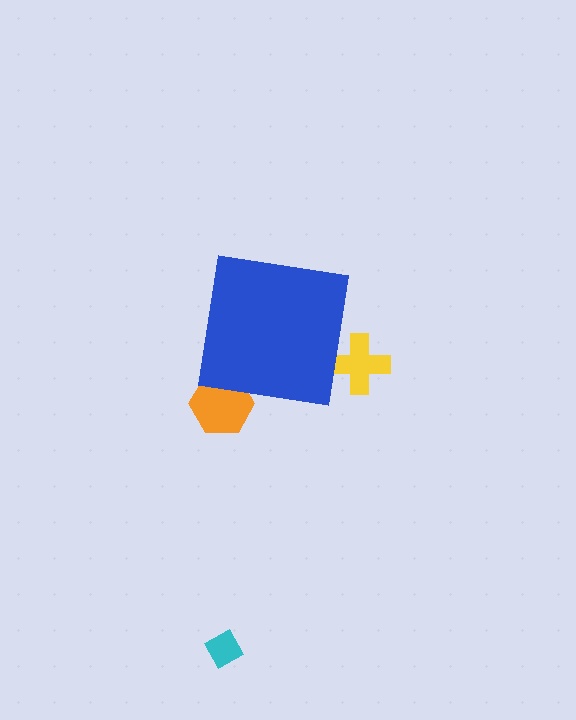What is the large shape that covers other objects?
A blue square.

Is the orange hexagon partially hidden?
Yes, the orange hexagon is partially hidden behind the blue square.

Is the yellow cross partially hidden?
Yes, the yellow cross is partially hidden behind the blue square.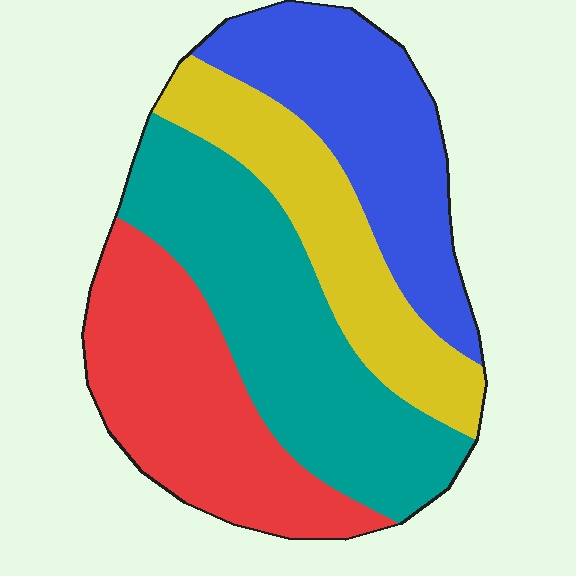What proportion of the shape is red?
Red takes up about one quarter (1/4) of the shape.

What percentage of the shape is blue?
Blue covers around 25% of the shape.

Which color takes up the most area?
Teal, at roughly 30%.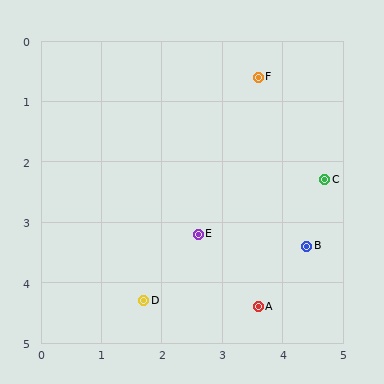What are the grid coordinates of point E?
Point E is at approximately (2.6, 3.2).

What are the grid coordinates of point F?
Point F is at approximately (3.6, 0.6).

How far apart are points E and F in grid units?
Points E and F are about 2.8 grid units apart.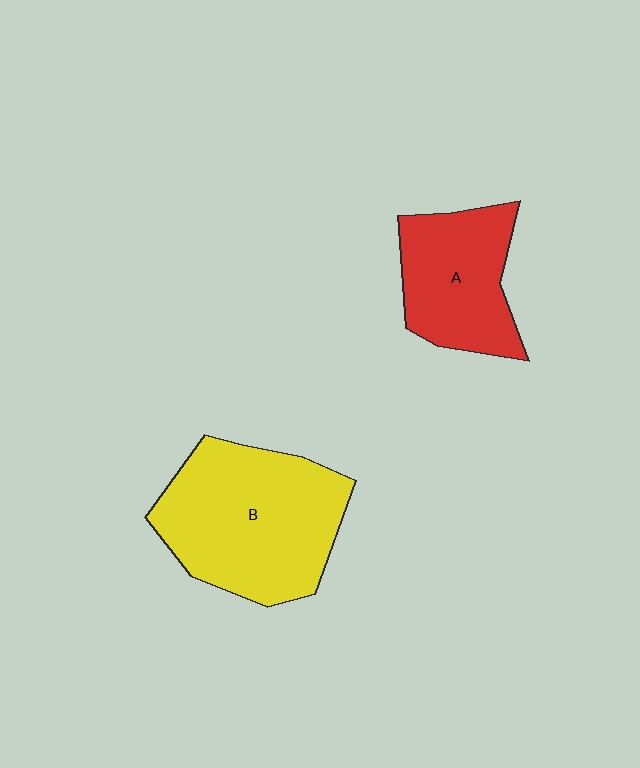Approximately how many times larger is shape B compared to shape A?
Approximately 1.6 times.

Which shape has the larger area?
Shape B (yellow).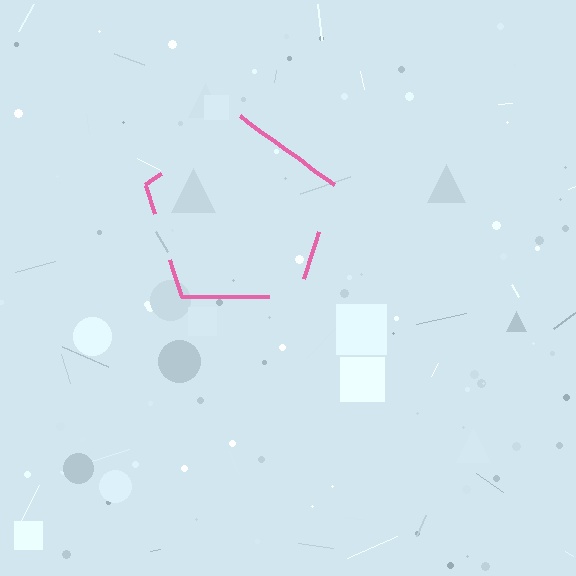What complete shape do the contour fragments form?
The contour fragments form a pentagon.